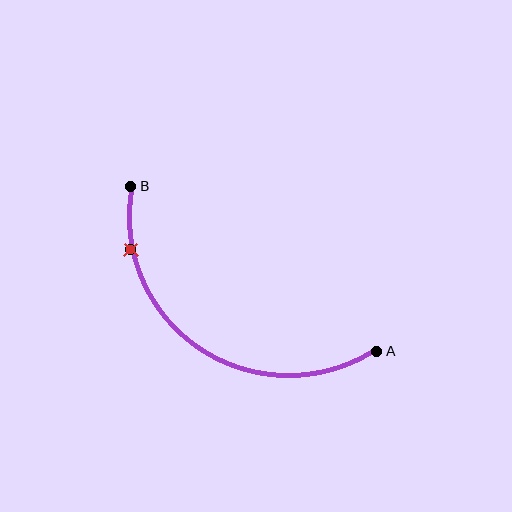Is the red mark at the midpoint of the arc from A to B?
No. The red mark lies on the arc but is closer to endpoint B. The arc midpoint would be at the point on the curve equidistant along the arc from both A and B.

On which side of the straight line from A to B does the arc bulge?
The arc bulges below and to the left of the straight line connecting A and B.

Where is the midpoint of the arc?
The arc midpoint is the point on the curve farthest from the straight line joining A and B. It sits below and to the left of that line.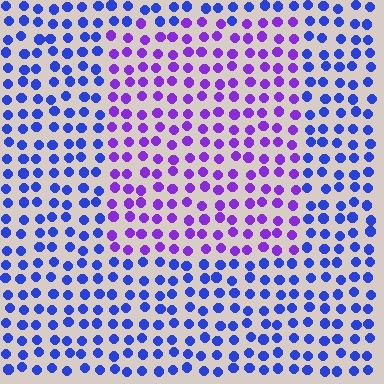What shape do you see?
I see a rectangle.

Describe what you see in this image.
The image is filled with small blue elements in a uniform arrangement. A rectangle-shaped region is visible where the elements are tinted to a slightly different hue, forming a subtle color boundary.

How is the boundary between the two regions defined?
The boundary is defined purely by a slight shift in hue (about 41 degrees). Spacing, size, and orientation are identical on both sides.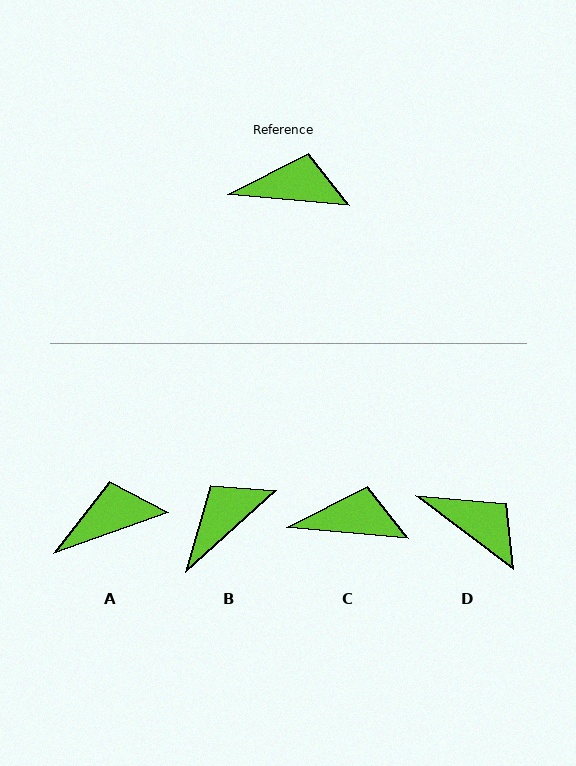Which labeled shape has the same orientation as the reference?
C.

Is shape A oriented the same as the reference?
No, it is off by about 25 degrees.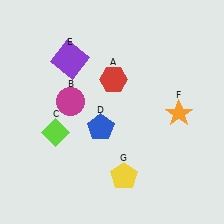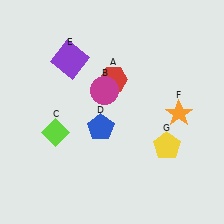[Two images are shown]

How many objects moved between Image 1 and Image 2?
2 objects moved between the two images.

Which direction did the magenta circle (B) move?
The magenta circle (B) moved right.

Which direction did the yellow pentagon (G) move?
The yellow pentagon (G) moved right.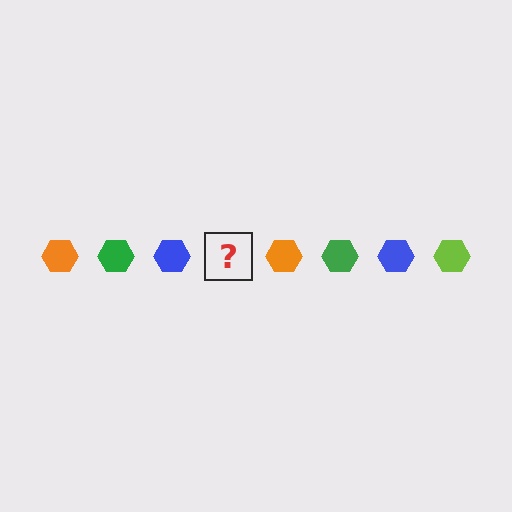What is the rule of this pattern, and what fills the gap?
The rule is that the pattern cycles through orange, green, blue, lime hexagons. The gap should be filled with a lime hexagon.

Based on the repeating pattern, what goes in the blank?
The blank should be a lime hexagon.